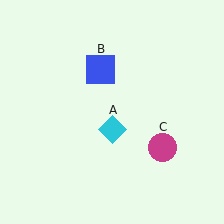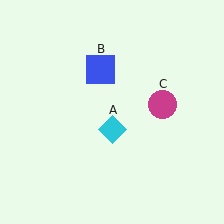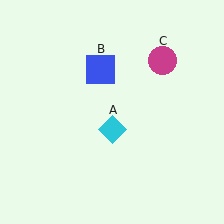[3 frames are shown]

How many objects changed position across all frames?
1 object changed position: magenta circle (object C).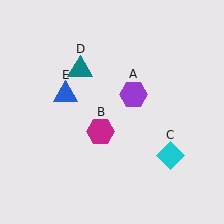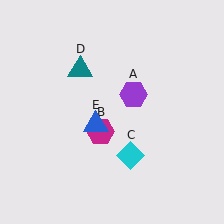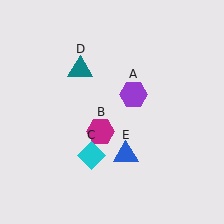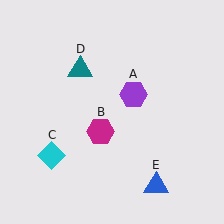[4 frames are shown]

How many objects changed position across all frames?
2 objects changed position: cyan diamond (object C), blue triangle (object E).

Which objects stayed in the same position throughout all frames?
Purple hexagon (object A) and magenta hexagon (object B) and teal triangle (object D) remained stationary.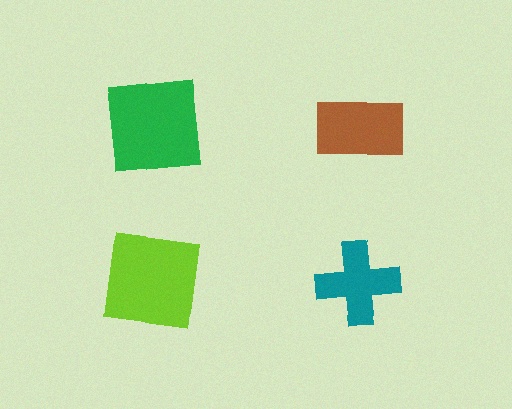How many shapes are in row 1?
2 shapes.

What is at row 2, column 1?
A lime square.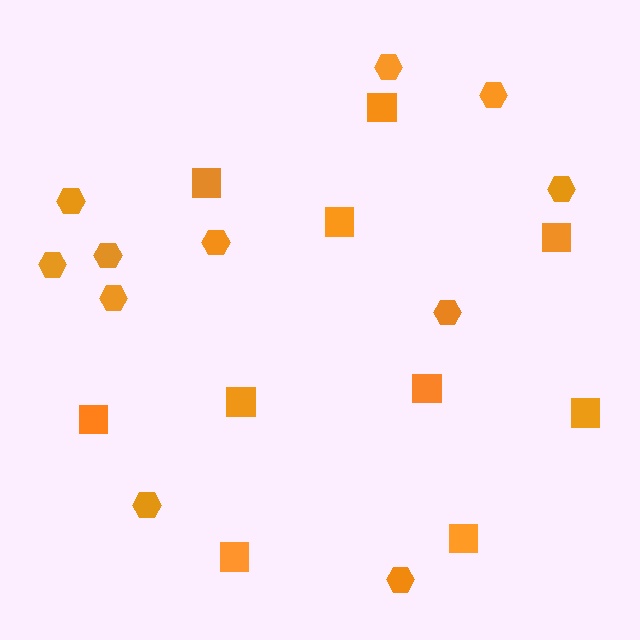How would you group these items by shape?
There are 2 groups: one group of hexagons (11) and one group of squares (10).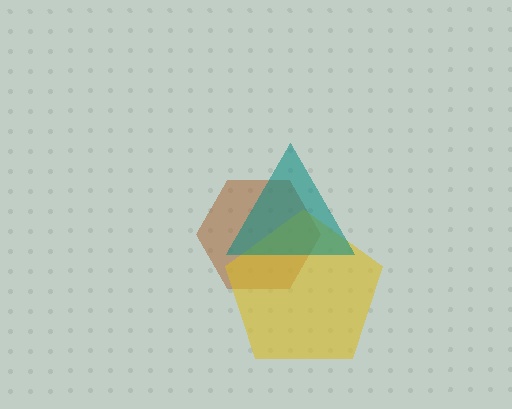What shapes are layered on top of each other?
The layered shapes are: a brown hexagon, a yellow pentagon, a teal triangle.